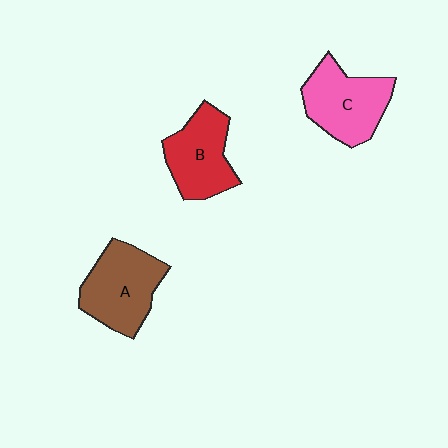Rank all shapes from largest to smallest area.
From largest to smallest: A (brown), C (pink), B (red).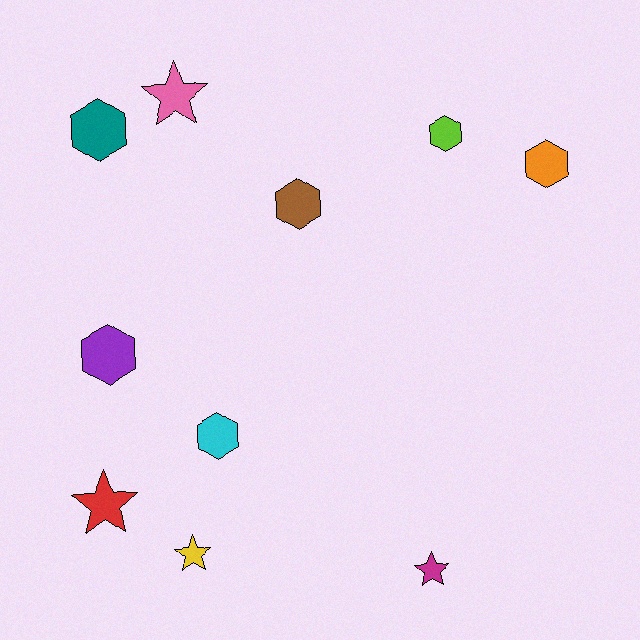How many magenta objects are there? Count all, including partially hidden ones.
There is 1 magenta object.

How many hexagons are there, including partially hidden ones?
There are 6 hexagons.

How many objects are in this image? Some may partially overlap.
There are 10 objects.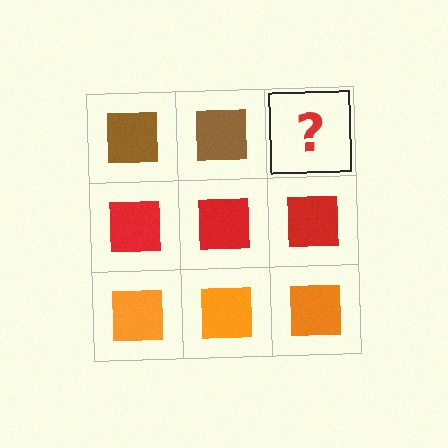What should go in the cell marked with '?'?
The missing cell should contain a brown square.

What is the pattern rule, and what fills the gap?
The rule is that each row has a consistent color. The gap should be filled with a brown square.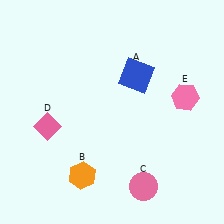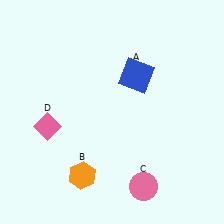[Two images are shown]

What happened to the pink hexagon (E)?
The pink hexagon (E) was removed in Image 2. It was in the top-right area of Image 1.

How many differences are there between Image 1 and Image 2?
There is 1 difference between the two images.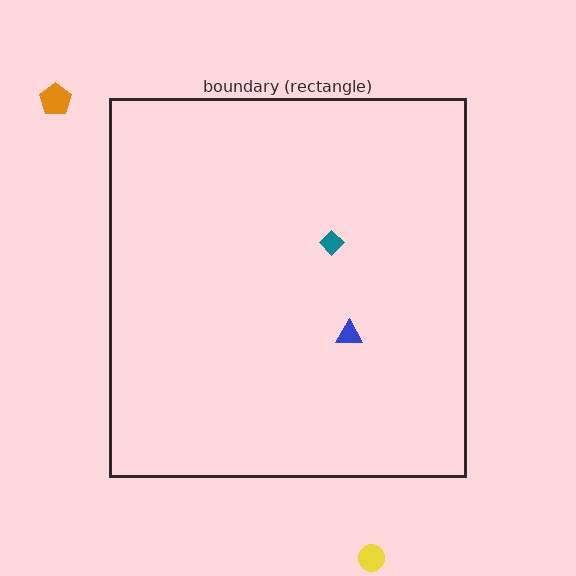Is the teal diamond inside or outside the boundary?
Inside.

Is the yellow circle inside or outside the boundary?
Outside.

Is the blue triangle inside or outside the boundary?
Inside.